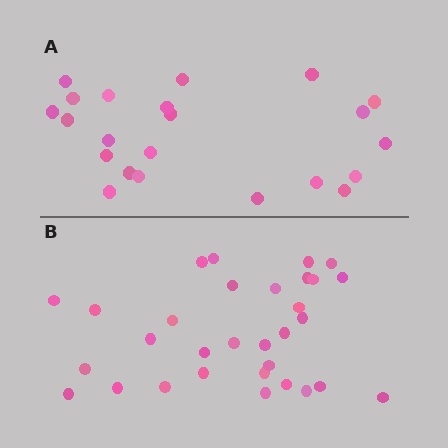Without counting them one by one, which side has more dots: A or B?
Region B (the bottom region) has more dots.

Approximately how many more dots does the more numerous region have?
Region B has roughly 8 or so more dots than region A.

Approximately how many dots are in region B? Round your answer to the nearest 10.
About 30 dots. (The exact count is 31, which rounds to 30.)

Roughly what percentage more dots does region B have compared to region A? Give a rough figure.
About 40% more.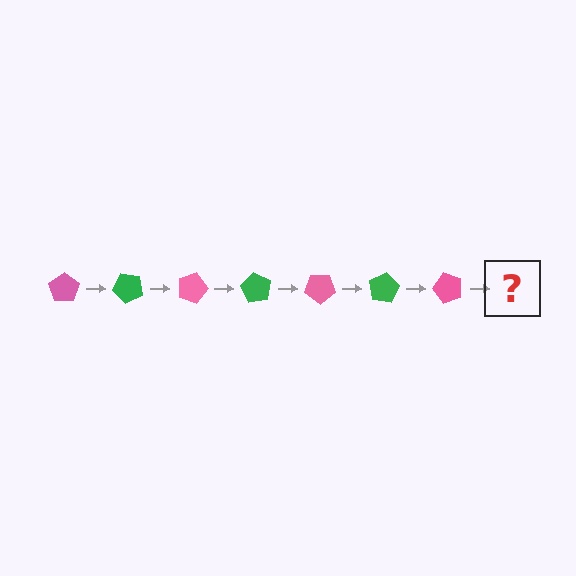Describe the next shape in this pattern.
It should be a green pentagon, rotated 315 degrees from the start.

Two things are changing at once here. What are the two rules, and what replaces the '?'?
The two rules are that it rotates 45 degrees each step and the color cycles through pink and green. The '?' should be a green pentagon, rotated 315 degrees from the start.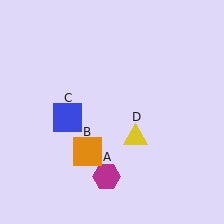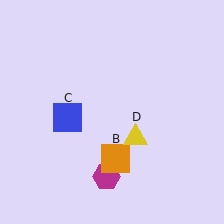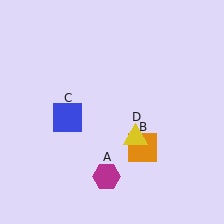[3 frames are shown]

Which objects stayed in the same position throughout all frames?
Magenta hexagon (object A) and blue square (object C) and yellow triangle (object D) remained stationary.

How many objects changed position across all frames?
1 object changed position: orange square (object B).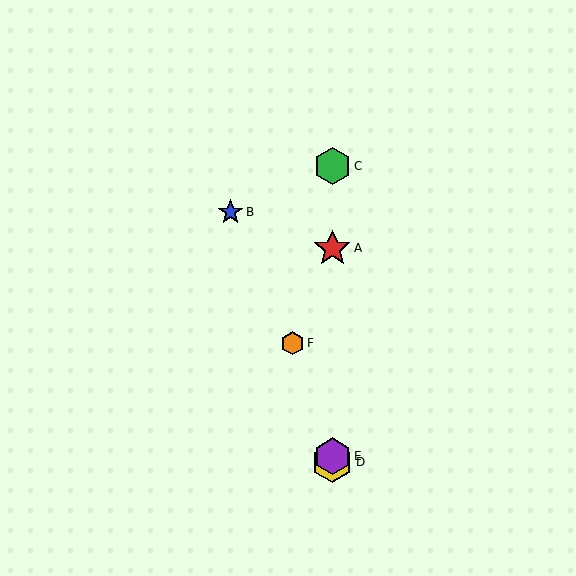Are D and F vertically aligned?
No, D is at x≈332 and F is at x≈292.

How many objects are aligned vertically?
4 objects (A, C, D, E) are aligned vertically.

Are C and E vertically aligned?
Yes, both are at x≈332.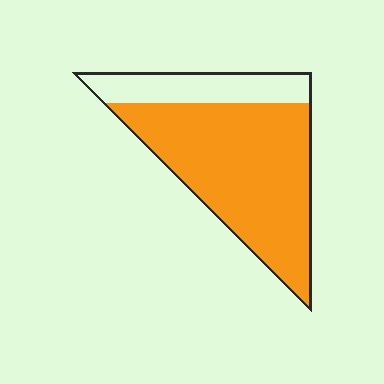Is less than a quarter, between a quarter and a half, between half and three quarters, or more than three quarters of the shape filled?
More than three quarters.